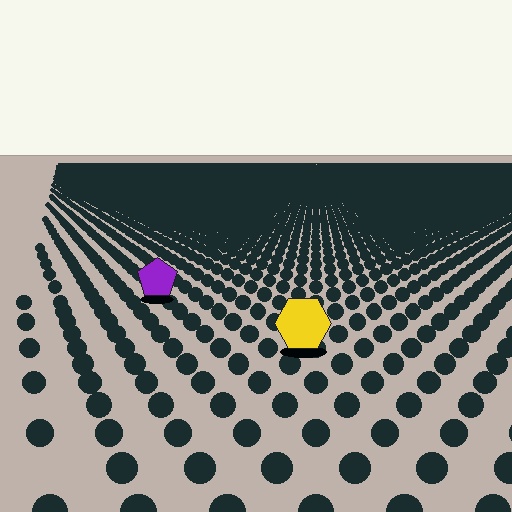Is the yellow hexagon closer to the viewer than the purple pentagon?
Yes. The yellow hexagon is closer — you can tell from the texture gradient: the ground texture is coarser near it.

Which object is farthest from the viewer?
The purple pentagon is farthest from the viewer. It appears smaller and the ground texture around it is denser.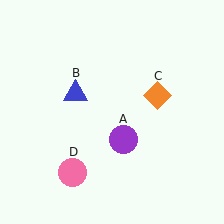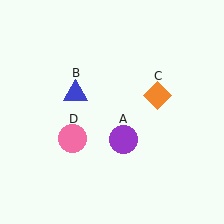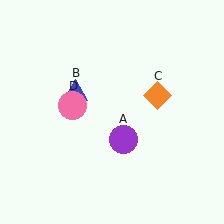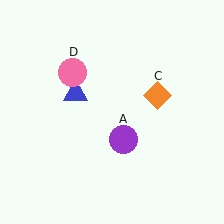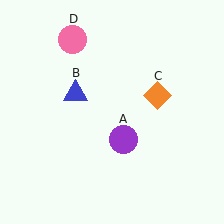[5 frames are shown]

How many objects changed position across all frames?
1 object changed position: pink circle (object D).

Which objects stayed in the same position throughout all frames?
Purple circle (object A) and blue triangle (object B) and orange diamond (object C) remained stationary.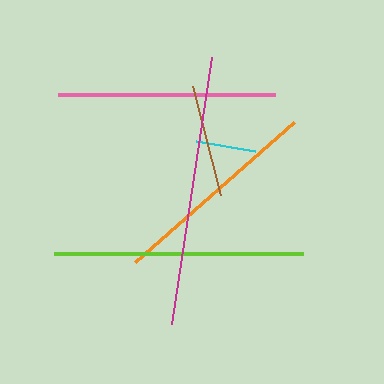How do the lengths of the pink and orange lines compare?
The pink and orange lines are approximately the same length.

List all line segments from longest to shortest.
From longest to shortest: magenta, lime, pink, orange, brown, cyan.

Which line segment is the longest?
The magenta line is the longest at approximately 270 pixels.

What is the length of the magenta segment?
The magenta segment is approximately 270 pixels long.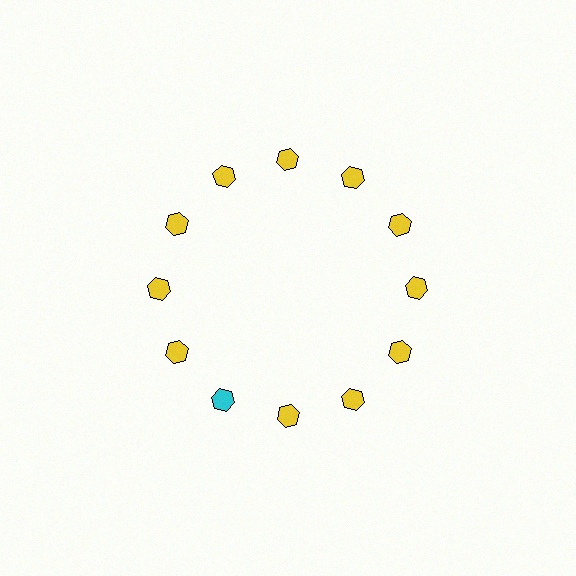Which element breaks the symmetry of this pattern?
The cyan hexagon at roughly the 7 o'clock position breaks the symmetry. All other shapes are yellow hexagons.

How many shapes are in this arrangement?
There are 12 shapes arranged in a ring pattern.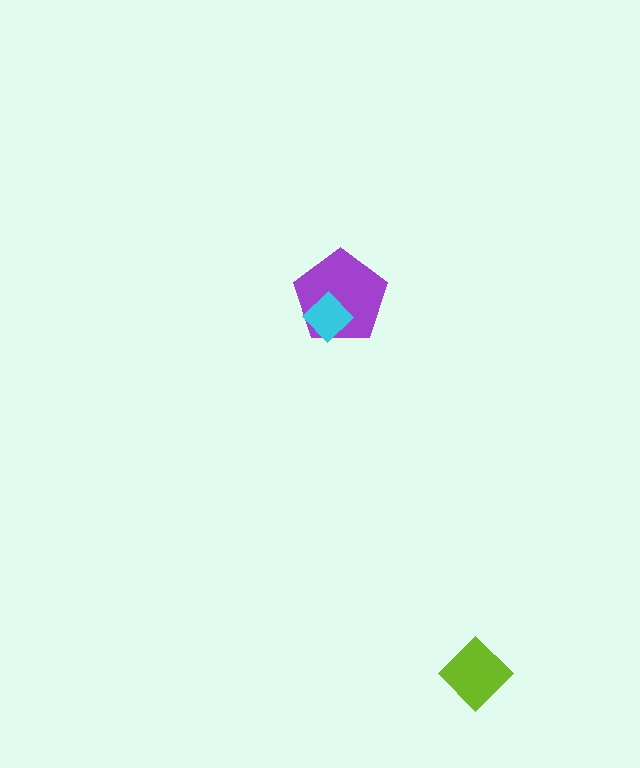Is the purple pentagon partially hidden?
Yes, it is partially covered by another shape.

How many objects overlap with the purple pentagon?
1 object overlaps with the purple pentagon.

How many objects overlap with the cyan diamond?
1 object overlaps with the cyan diamond.